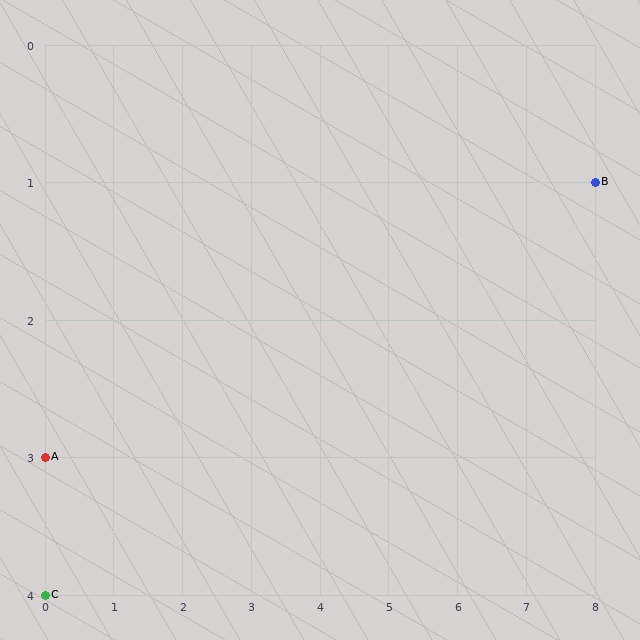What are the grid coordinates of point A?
Point A is at grid coordinates (0, 3).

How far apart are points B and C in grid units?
Points B and C are 8 columns and 3 rows apart (about 8.5 grid units diagonally).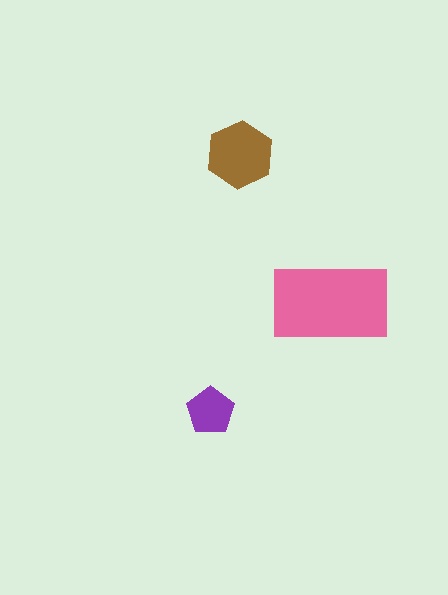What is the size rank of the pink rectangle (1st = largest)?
1st.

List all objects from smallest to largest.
The purple pentagon, the brown hexagon, the pink rectangle.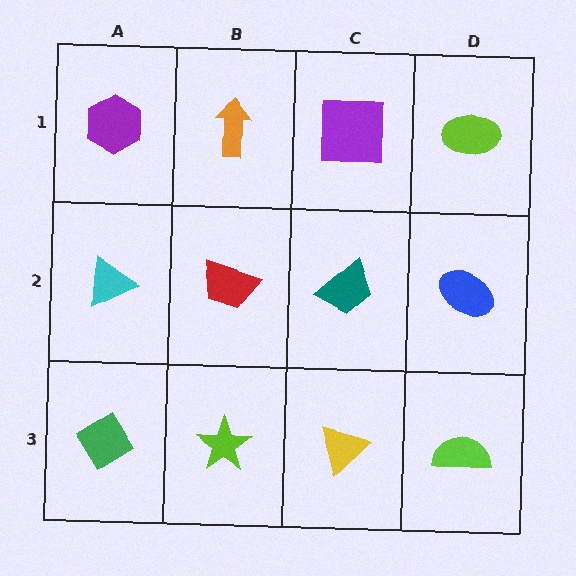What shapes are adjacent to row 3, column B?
A red trapezoid (row 2, column B), a green diamond (row 3, column A), a yellow triangle (row 3, column C).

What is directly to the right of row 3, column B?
A yellow triangle.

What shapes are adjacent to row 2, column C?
A purple square (row 1, column C), a yellow triangle (row 3, column C), a red trapezoid (row 2, column B), a blue ellipse (row 2, column D).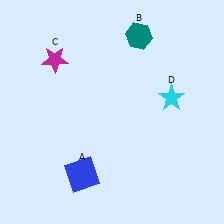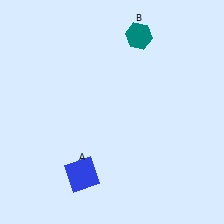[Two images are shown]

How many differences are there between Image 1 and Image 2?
There are 2 differences between the two images.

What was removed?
The magenta star (C), the cyan star (D) were removed in Image 2.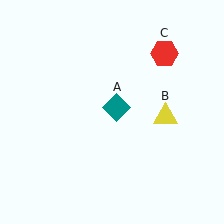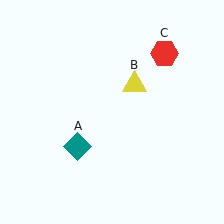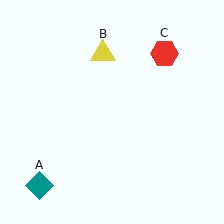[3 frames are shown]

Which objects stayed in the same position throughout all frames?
Red hexagon (object C) remained stationary.